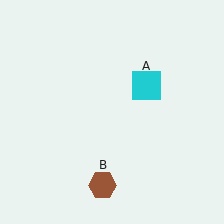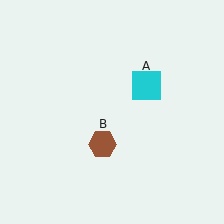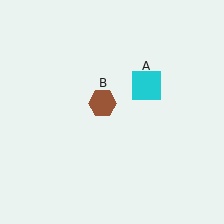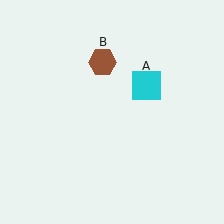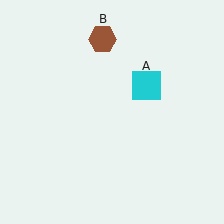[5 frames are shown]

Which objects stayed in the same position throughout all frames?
Cyan square (object A) remained stationary.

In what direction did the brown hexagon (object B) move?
The brown hexagon (object B) moved up.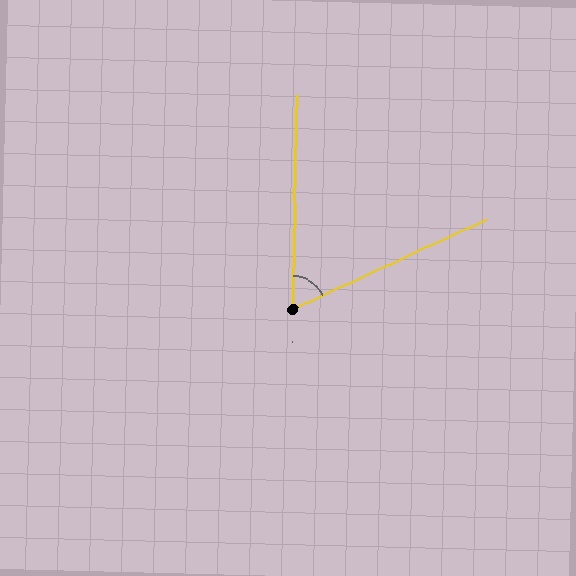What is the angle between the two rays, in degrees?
Approximately 64 degrees.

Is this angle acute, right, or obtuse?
It is acute.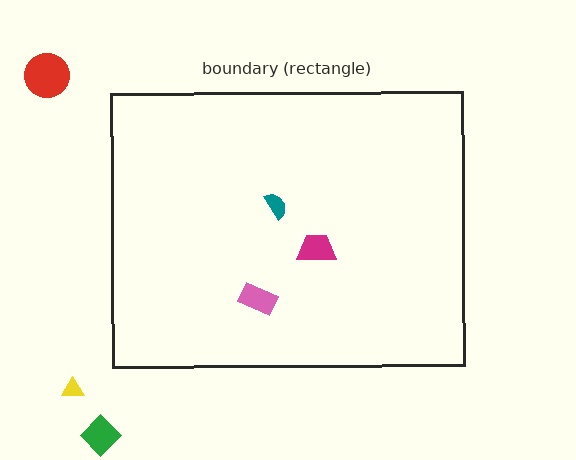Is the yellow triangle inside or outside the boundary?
Outside.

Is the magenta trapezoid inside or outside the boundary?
Inside.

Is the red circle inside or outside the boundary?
Outside.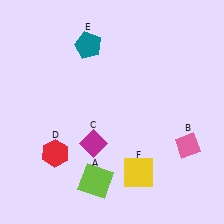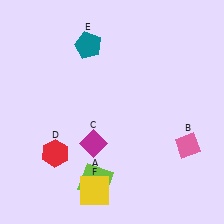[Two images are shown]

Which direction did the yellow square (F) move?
The yellow square (F) moved left.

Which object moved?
The yellow square (F) moved left.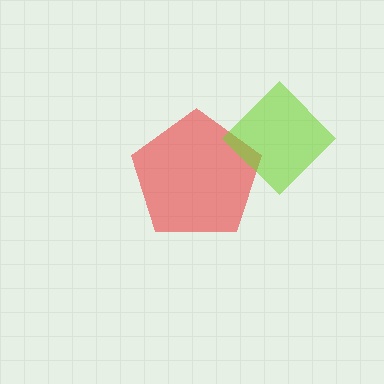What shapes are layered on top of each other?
The layered shapes are: a red pentagon, a lime diamond.